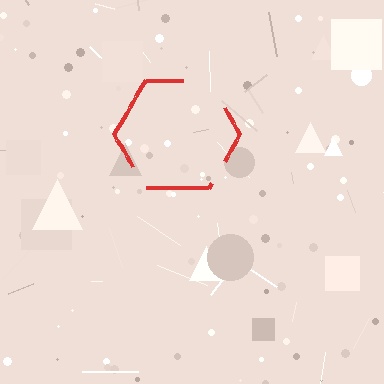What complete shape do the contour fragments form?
The contour fragments form a hexagon.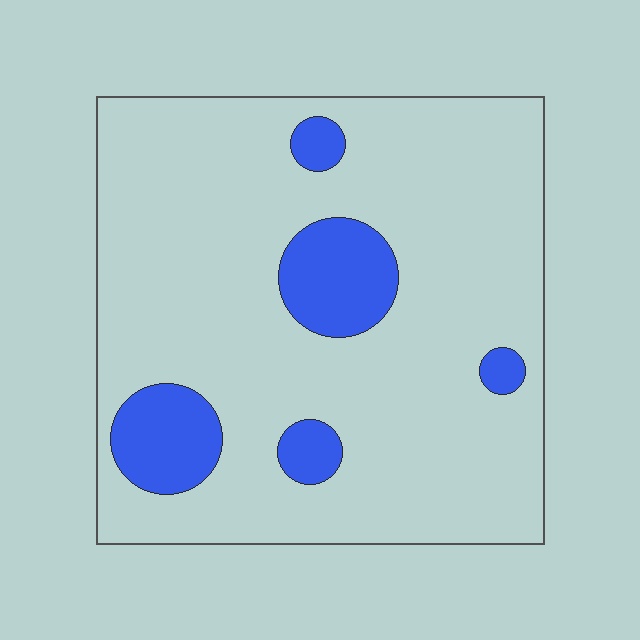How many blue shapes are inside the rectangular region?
5.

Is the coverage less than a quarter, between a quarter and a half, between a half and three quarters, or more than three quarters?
Less than a quarter.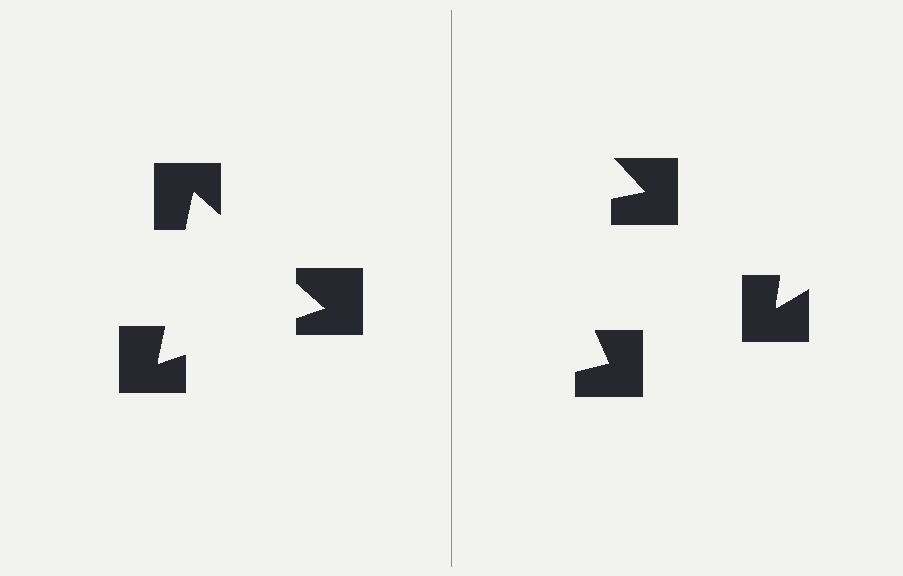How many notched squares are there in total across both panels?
6 — 3 on each side.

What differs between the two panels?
The notched squares are positioned identically on both sides; only the wedge orientations differ. On the left they align to a triangle; on the right they are misaligned.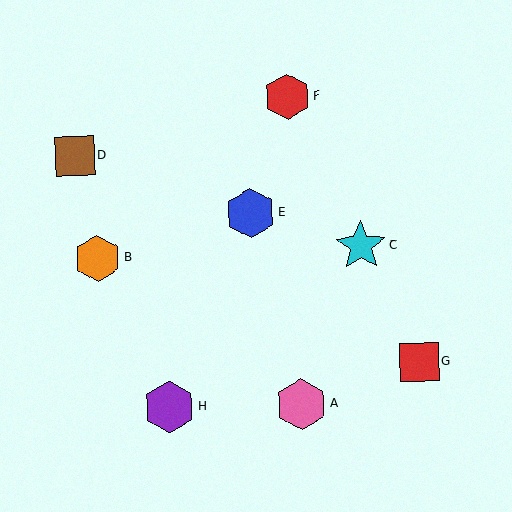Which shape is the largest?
The purple hexagon (labeled H) is the largest.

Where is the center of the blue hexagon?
The center of the blue hexagon is at (250, 213).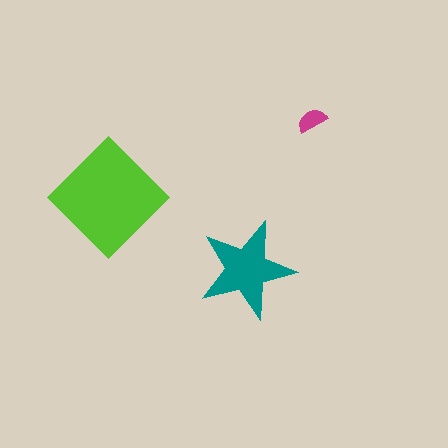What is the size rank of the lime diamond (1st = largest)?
1st.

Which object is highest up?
The magenta semicircle is topmost.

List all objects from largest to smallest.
The lime diamond, the teal star, the magenta semicircle.